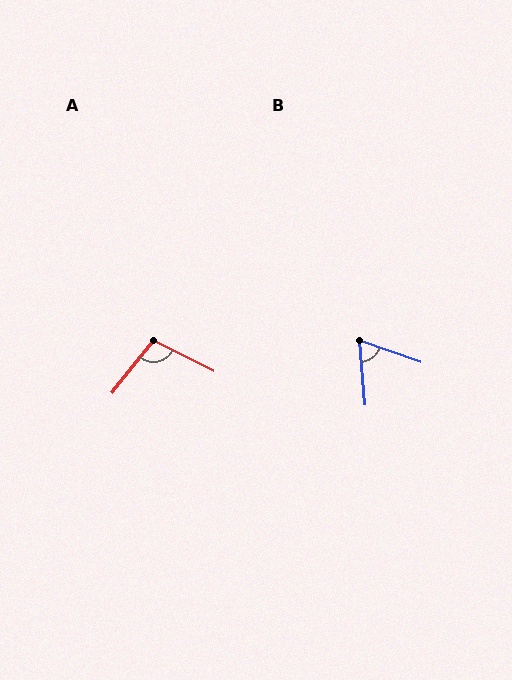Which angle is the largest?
A, at approximately 101 degrees.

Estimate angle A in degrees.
Approximately 101 degrees.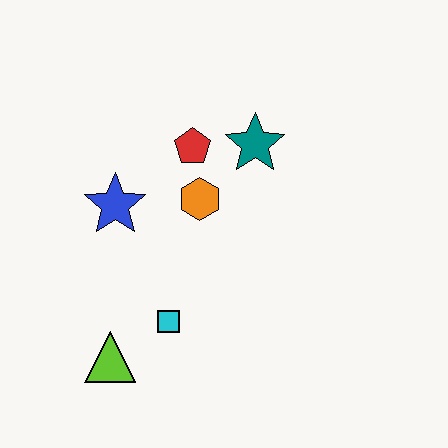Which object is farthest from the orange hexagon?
The lime triangle is farthest from the orange hexagon.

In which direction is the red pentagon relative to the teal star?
The red pentagon is to the left of the teal star.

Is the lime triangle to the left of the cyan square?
Yes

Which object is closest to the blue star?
The orange hexagon is closest to the blue star.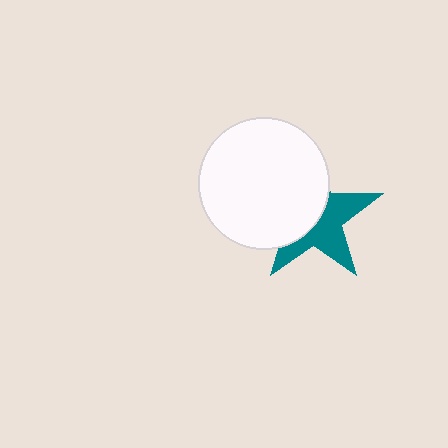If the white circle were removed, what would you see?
You would see the complete teal star.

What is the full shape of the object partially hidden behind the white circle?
The partially hidden object is a teal star.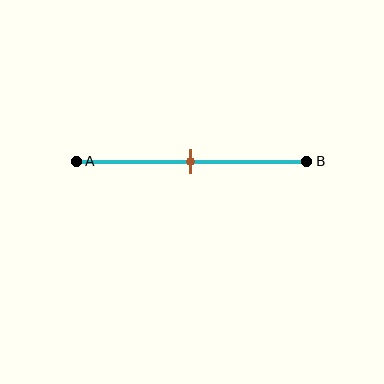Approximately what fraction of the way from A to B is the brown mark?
The brown mark is approximately 50% of the way from A to B.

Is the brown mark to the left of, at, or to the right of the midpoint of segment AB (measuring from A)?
The brown mark is approximately at the midpoint of segment AB.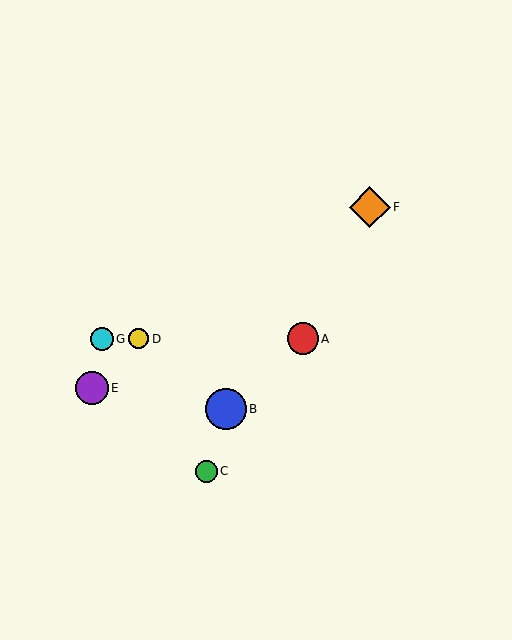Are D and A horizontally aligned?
Yes, both are at y≈339.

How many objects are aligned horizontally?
3 objects (A, D, G) are aligned horizontally.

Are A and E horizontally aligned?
No, A is at y≈339 and E is at y≈388.